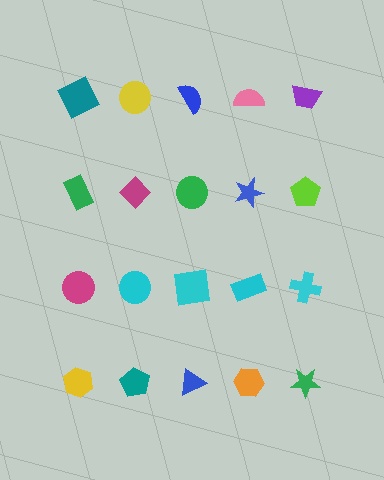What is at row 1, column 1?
A teal square.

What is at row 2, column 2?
A magenta diamond.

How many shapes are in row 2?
5 shapes.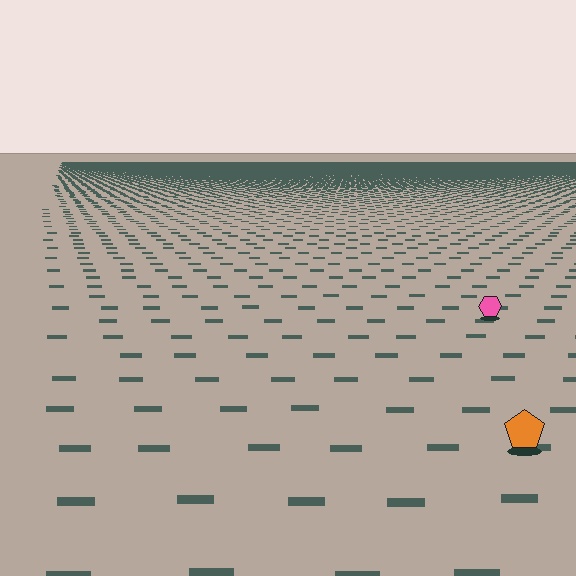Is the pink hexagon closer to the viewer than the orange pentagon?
No. The orange pentagon is closer — you can tell from the texture gradient: the ground texture is coarser near it.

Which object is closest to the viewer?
The orange pentagon is closest. The texture marks near it are larger and more spread out.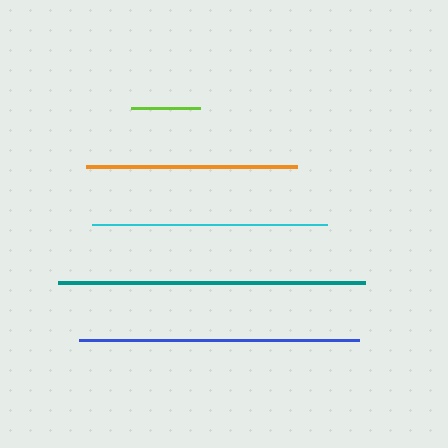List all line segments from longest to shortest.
From longest to shortest: teal, blue, cyan, orange, lime.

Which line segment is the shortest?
The lime line is the shortest at approximately 69 pixels.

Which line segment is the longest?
The teal line is the longest at approximately 307 pixels.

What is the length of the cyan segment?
The cyan segment is approximately 235 pixels long.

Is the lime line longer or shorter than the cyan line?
The cyan line is longer than the lime line.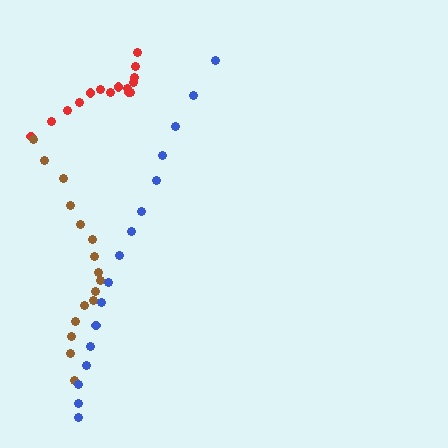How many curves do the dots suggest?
There are 3 distinct paths.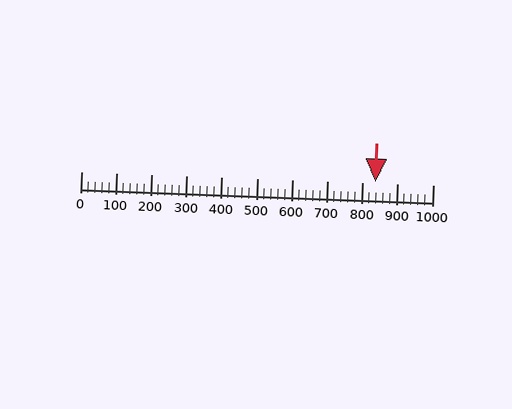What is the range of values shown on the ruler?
The ruler shows values from 0 to 1000.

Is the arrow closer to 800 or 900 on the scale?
The arrow is closer to 800.